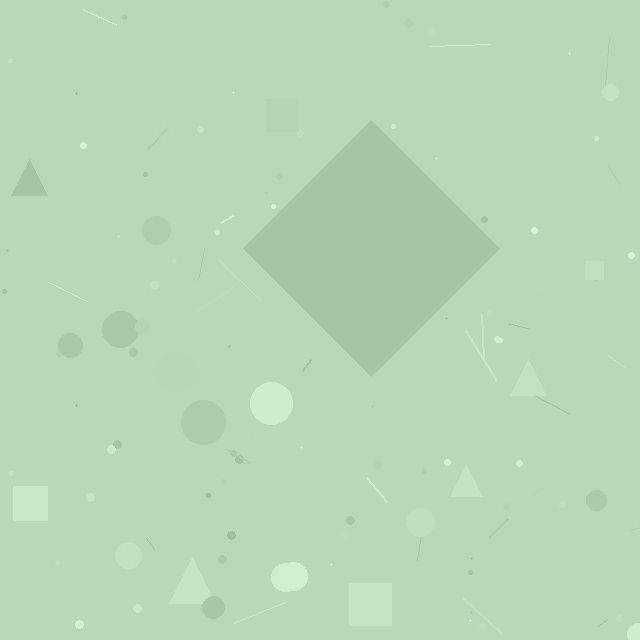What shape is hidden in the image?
A diamond is hidden in the image.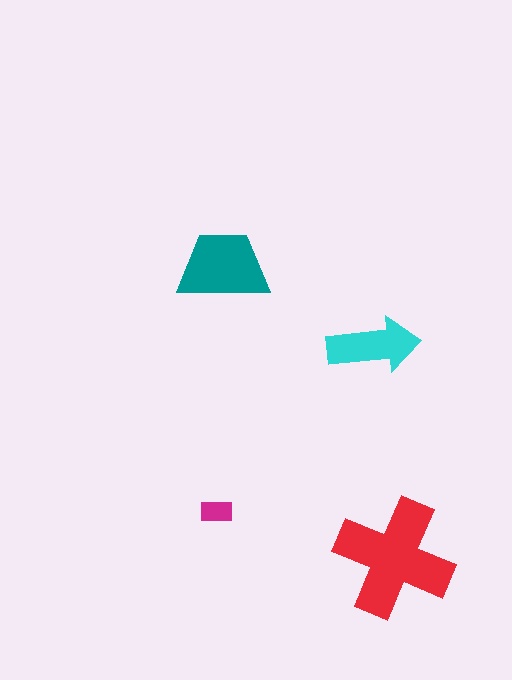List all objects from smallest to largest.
The magenta rectangle, the cyan arrow, the teal trapezoid, the red cross.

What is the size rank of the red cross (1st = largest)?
1st.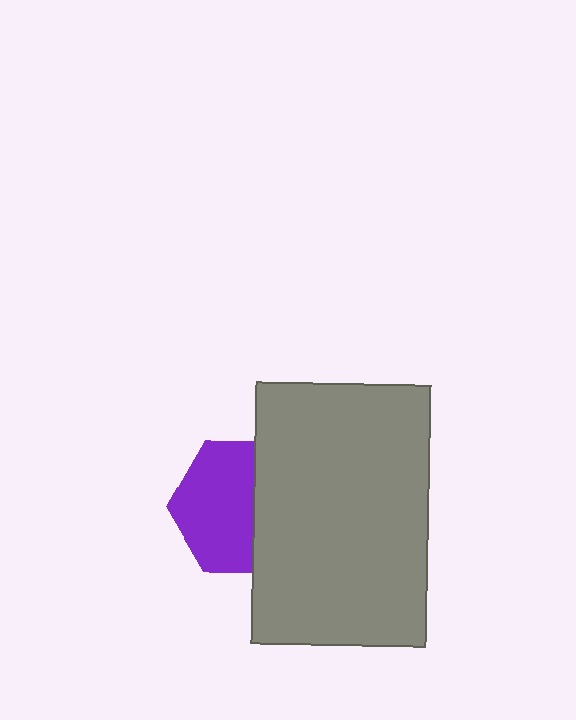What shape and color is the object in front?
The object in front is a gray rectangle.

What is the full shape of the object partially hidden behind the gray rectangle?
The partially hidden object is a purple hexagon.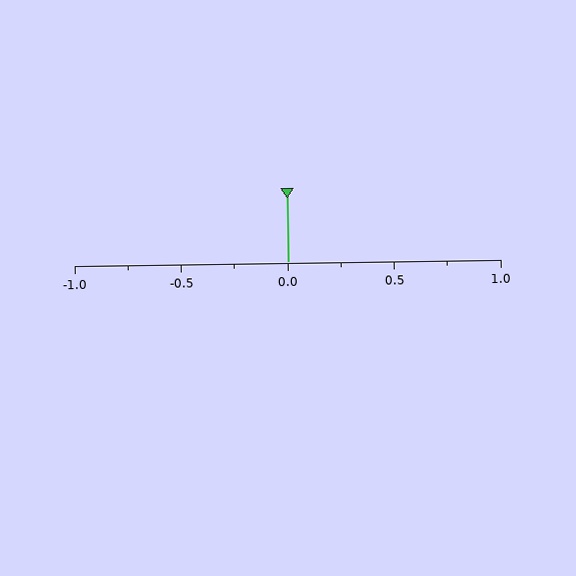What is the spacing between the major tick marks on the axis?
The major ticks are spaced 0.5 apart.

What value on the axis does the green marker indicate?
The marker indicates approximately 0.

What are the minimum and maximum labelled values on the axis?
The axis runs from -1.0 to 1.0.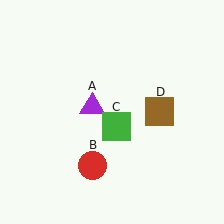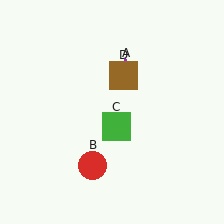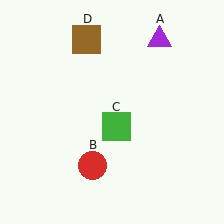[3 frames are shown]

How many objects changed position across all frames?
2 objects changed position: purple triangle (object A), brown square (object D).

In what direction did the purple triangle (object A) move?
The purple triangle (object A) moved up and to the right.